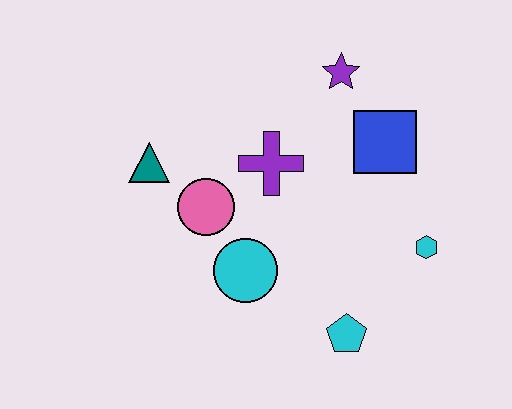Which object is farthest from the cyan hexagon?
The teal triangle is farthest from the cyan hexagon.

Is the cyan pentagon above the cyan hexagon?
No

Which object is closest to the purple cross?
The pink circle is closest to the purple cross.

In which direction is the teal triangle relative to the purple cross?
The teal triangle is to the left of the purple cross.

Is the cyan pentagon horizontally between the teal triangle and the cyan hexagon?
Yes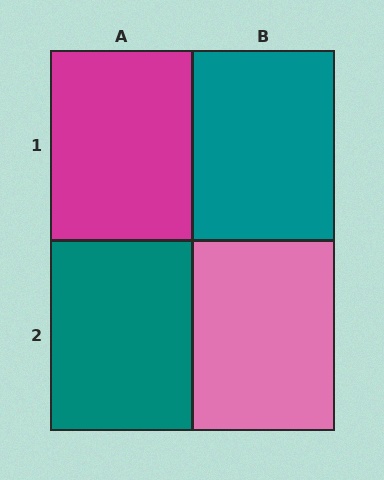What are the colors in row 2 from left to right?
Teal, pink.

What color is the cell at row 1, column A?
Magenta.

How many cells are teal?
2 cells are teal.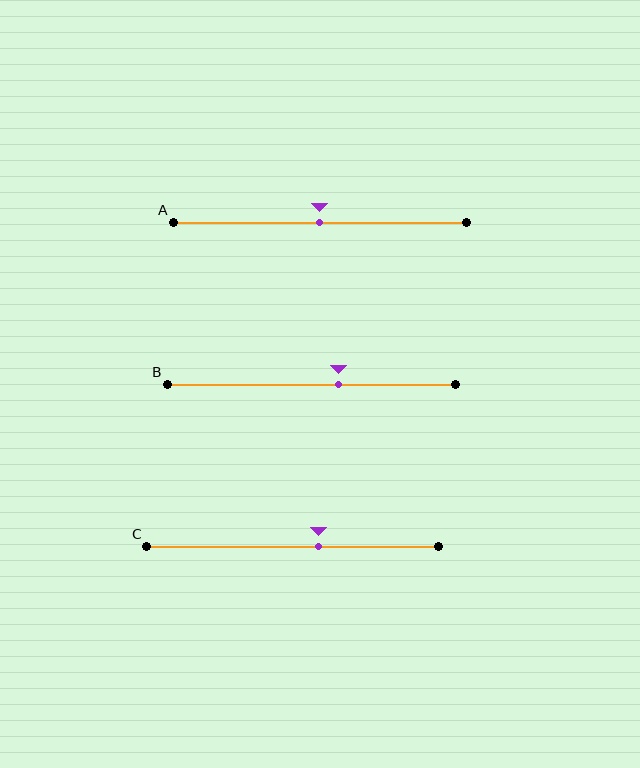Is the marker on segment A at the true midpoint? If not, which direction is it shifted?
Yes, the marker on segment A is at the true midpoint.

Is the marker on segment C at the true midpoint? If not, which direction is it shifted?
No, the marker on segment C is shifted to the right by about 9% of the segment length.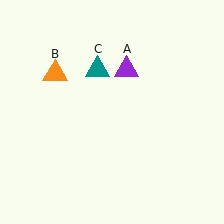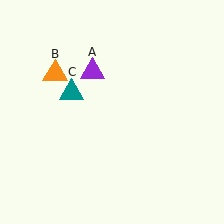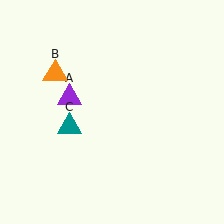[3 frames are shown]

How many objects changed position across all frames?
2 objects changed position: purple triangle (object A), teal triangle (object C).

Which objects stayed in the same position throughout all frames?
Orange triangle (object B) remained stationary.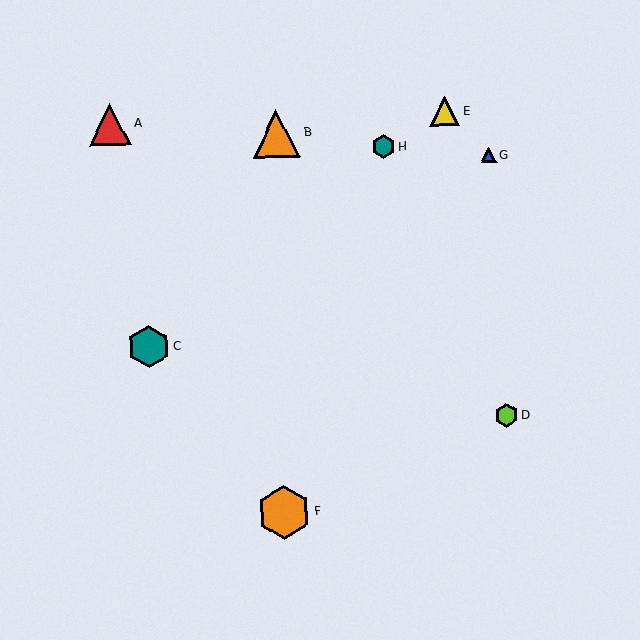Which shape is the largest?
The orange hexagon (labeled F) is the largest.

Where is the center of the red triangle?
The center of the red triangle is at (110, 124).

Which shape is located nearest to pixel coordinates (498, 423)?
The lime hexagon (labeled D) at (506, 415) is nearest to that location.